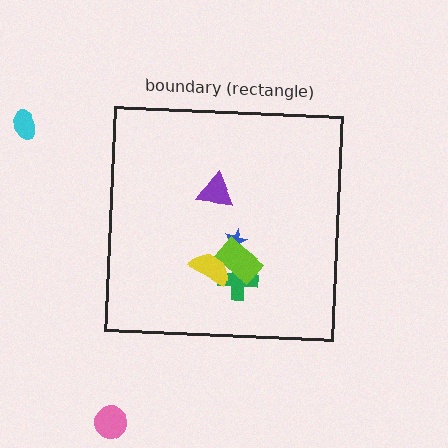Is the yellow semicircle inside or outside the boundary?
Inside.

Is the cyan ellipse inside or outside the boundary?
Outside.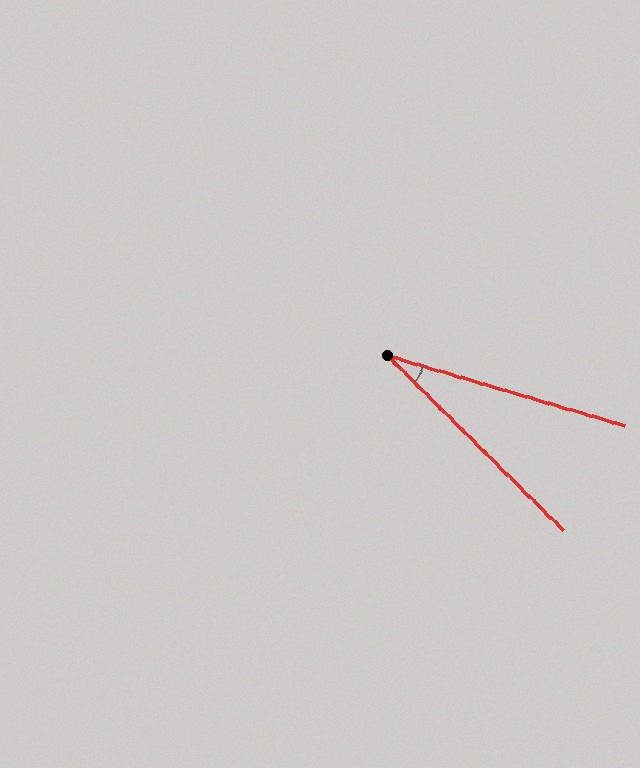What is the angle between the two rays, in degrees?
Approximately 28 degrees.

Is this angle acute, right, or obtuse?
It is acute.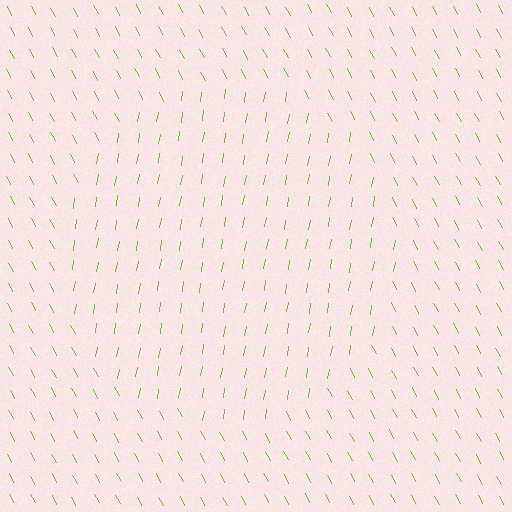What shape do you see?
I see a circle.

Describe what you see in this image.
The image is filled with small lime line segments. A circle region in the image has lines oriented differently from the surrounding lines, creating a visible texture boundary.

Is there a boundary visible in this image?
Yes, there is a texture boundary formed by a change in line orientation.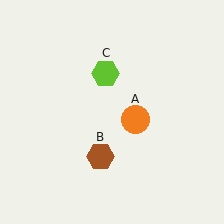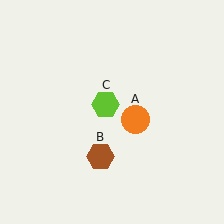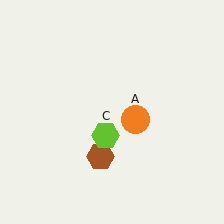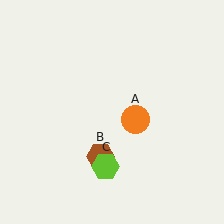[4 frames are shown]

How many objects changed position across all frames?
1 object changed position: lime hexagon (object C).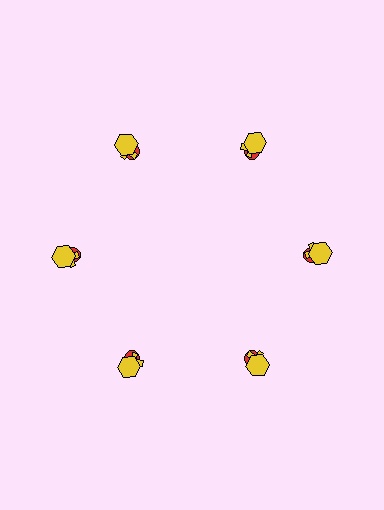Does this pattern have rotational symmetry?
Yes, this pattern has 6-fold rotational symmetry. It looks the same after rotating 60 degrees around the center.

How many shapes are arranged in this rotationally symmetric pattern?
There are 18 shapes, arranged in 6 groups of 3.